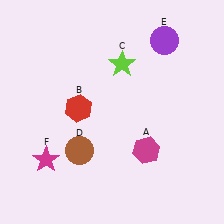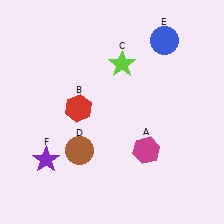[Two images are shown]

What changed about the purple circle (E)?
In Image 1, E is purple. In Image 2, it changed to blue.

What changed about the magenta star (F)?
In Image 1, F is magenta. In Image 2, it changed to purple.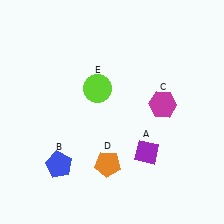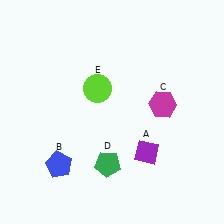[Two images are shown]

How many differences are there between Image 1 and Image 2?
There is 1 difference between the two images.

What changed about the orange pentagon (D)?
In Image 1, D is orange. In Image 2, it changed to green.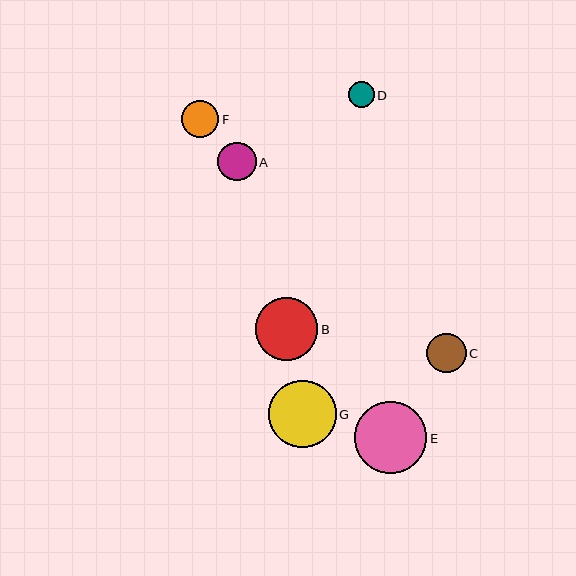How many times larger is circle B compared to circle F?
Circle B is approximately 1.7 times the size of circle F.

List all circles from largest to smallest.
From largest to smallest: E, G, B, C, A, F, D.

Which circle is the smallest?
Circle D is the smallest with a size of approximately 26 pixels.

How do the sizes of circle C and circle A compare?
Circle C and circle A are approximately the same size.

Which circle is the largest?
Circle E is the largest with a size of approximately 72 pixels.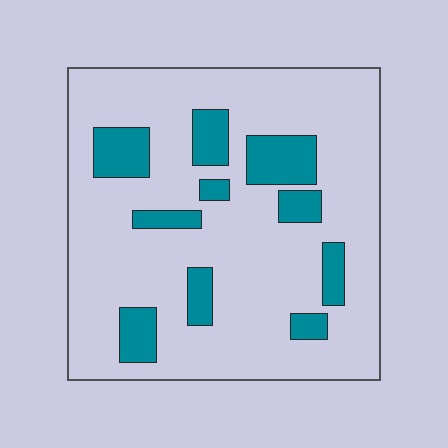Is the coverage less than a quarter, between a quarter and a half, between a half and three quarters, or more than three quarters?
Less than a quarter.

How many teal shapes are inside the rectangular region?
10.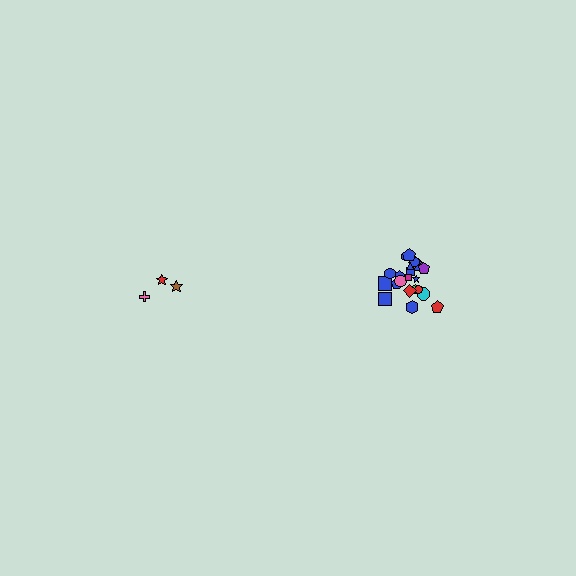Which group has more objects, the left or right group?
The right group.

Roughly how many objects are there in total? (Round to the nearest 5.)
Roughly 25 objects in total.